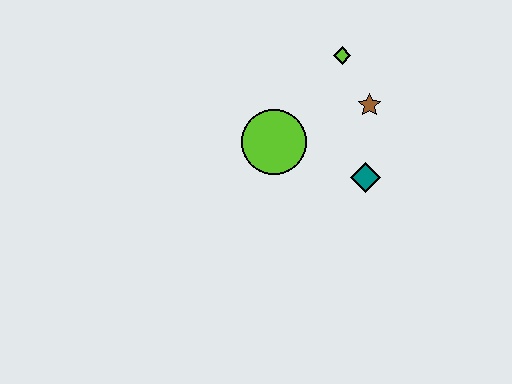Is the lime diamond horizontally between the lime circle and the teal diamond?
Yes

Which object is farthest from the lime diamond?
The teal diamond is farthest from the lime diamond.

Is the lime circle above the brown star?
No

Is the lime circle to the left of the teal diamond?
Yes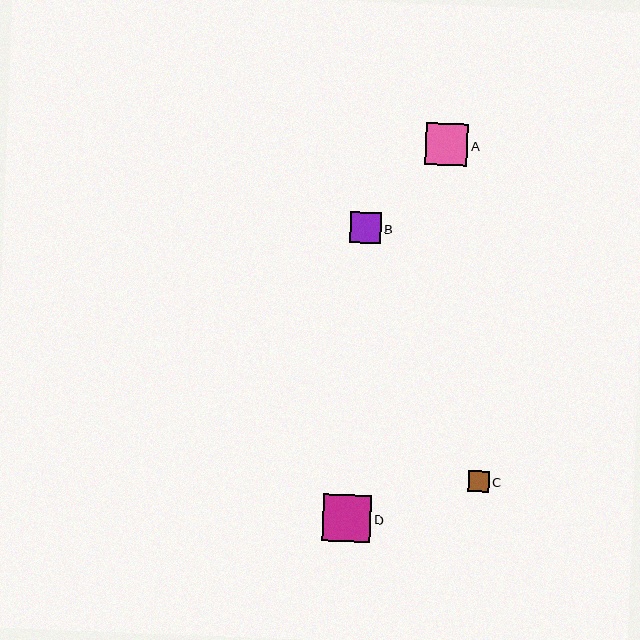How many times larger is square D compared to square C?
Square D is approximately 2.3 times the size of square C.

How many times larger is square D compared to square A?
Square D is approximately 1.1 times the size of square A.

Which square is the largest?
Square D is the largest with a size of approximately 48 pixels.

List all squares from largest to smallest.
From largest to smallest: D, A, B, C.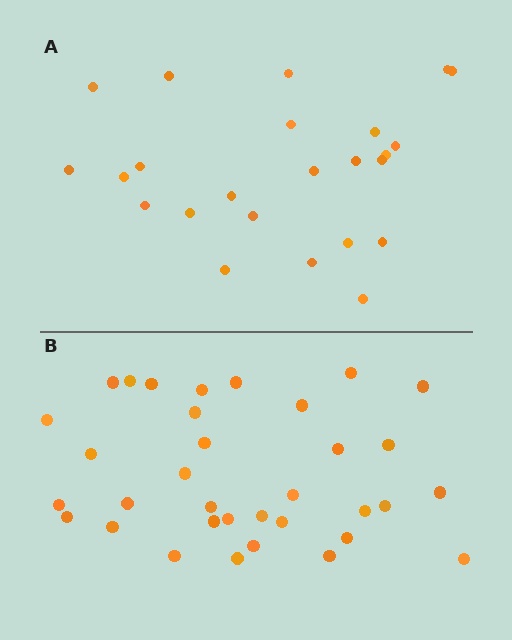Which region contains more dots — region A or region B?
Region B (the bottom region) has more dots.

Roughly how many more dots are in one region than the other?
Region B has roughly 10 or so more dots than region A.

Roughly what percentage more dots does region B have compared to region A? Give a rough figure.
About 40% more.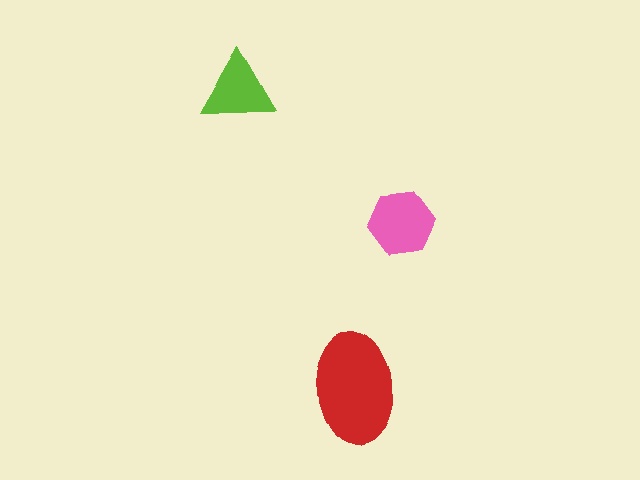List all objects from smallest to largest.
The lime triangle, the pink hexagon, the red ellipse.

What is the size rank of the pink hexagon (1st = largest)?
2nd.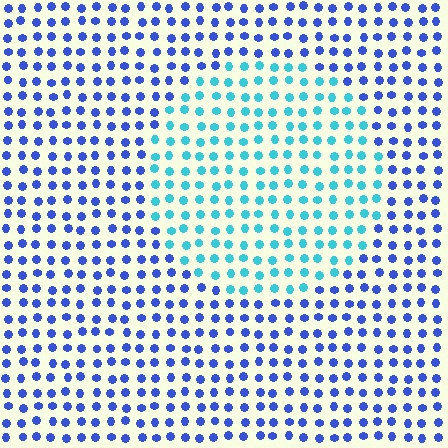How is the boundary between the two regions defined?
The boundary is defined purely by a slight shift in hue (about 46 degrees). Spacing, size, and orientation are identical on both sides.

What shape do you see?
I see a circle.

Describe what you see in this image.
The image is filled with small blue elements in a uniform arrangement. A circle-shaped region is visible where the elements are tinted to a slightly different hue, forming a subtle color boundary.